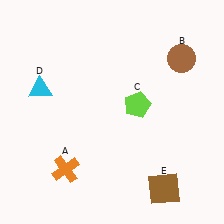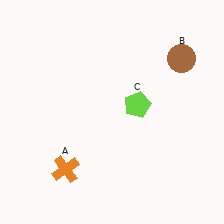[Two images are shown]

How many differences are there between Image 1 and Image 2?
There are 2 differences between the two images.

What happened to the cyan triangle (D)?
The cyan triangle (D) was removed in Image 2. It was in the top-left area of Image 1.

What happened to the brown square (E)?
The brown square (E) was removed in Image 2. It was in the bottom-right area of Image 1.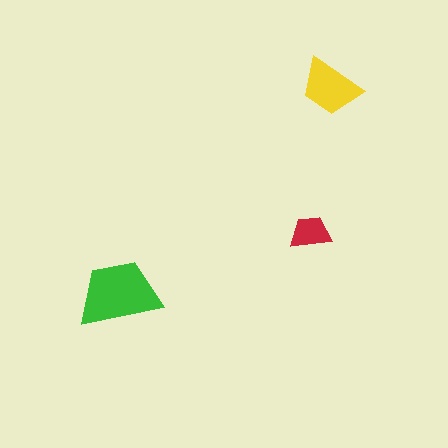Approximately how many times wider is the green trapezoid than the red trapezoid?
About 2 times wider.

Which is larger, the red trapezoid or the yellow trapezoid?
The yellow one.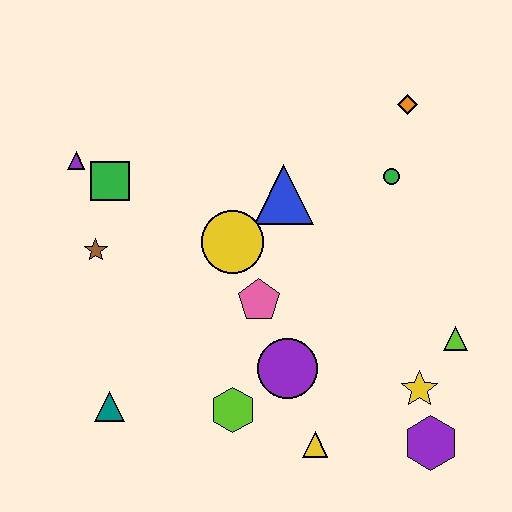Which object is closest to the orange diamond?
The green circle is closest to the orange diamond.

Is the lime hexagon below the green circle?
Yes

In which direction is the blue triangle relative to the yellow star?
The blue triangle is above the yellow star.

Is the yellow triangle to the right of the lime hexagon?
Yes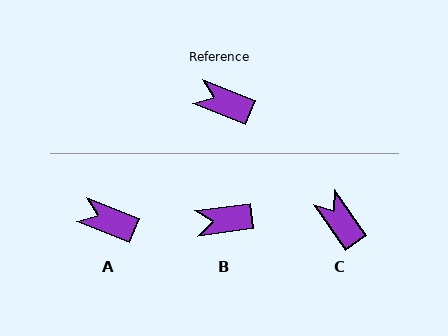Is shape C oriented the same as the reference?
No, it is off by about 33 degrees.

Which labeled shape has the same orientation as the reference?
A.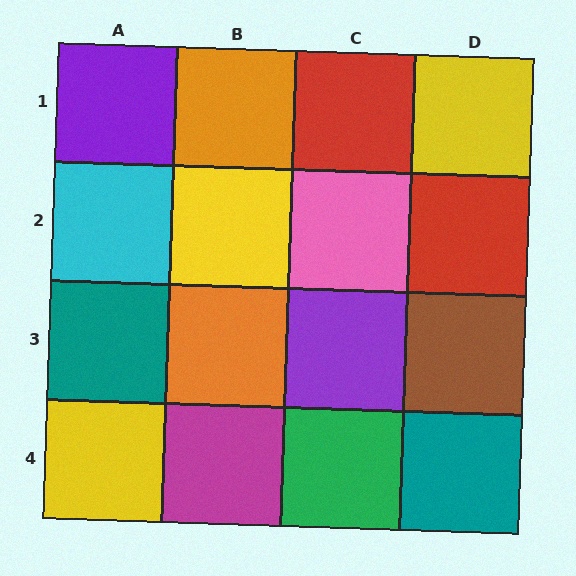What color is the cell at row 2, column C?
Pink.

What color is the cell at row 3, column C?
Purple.